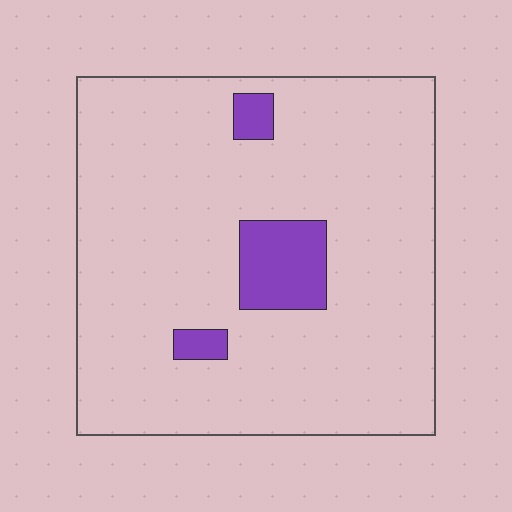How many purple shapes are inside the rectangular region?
3.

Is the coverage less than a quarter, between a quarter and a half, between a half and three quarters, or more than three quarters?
Less than a quarter.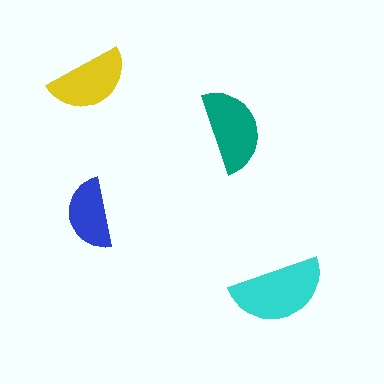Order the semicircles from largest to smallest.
the cyan one, the teal one, the yellow one, the blue one.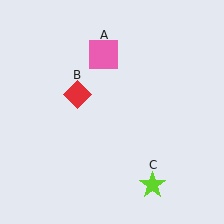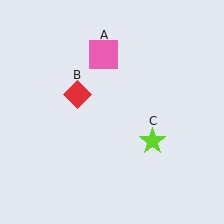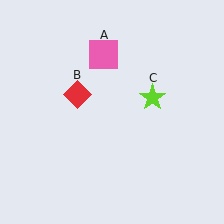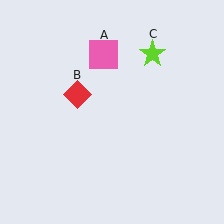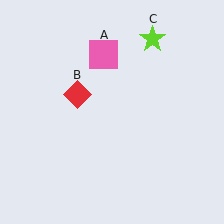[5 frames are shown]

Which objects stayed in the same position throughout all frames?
Pink square (object A) and red diamond (object B) remained stationary.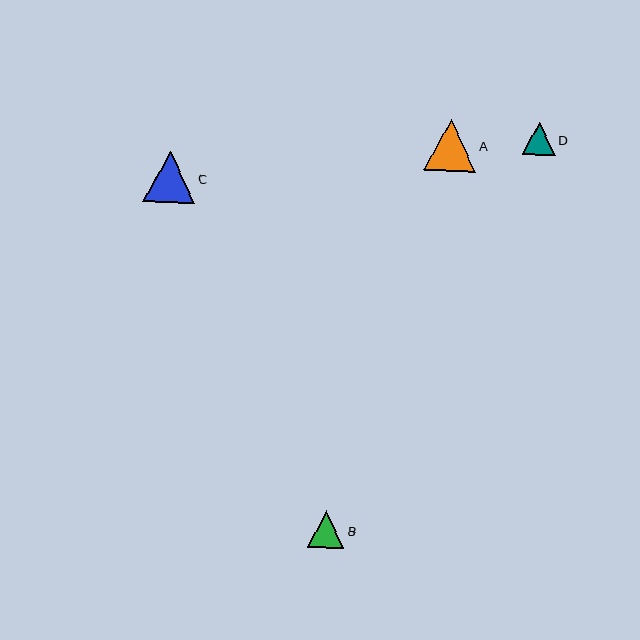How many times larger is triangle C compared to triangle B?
Triangle C is approximately 1.4 times the size of triangle B.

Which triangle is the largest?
Triangle A is the largest with a size of approximately 52 pixels.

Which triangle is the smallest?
Triangle D is the smallest with a size of approximately 33 pixels.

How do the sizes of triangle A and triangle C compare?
Triangle A and triangle C are approximately the same size.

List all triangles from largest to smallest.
From largest to smallest: A, C, B, D.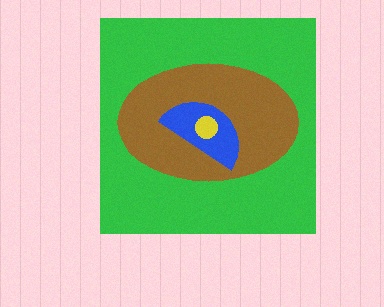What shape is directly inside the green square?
The brown ellipse.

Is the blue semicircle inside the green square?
Yes.